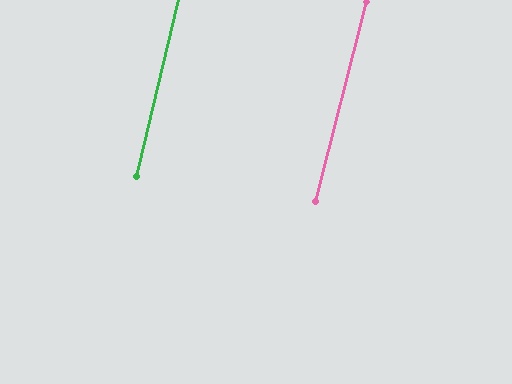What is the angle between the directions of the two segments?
Approximately 1 degree.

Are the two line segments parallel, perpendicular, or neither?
Parallel — their directions differ by only 1.0°.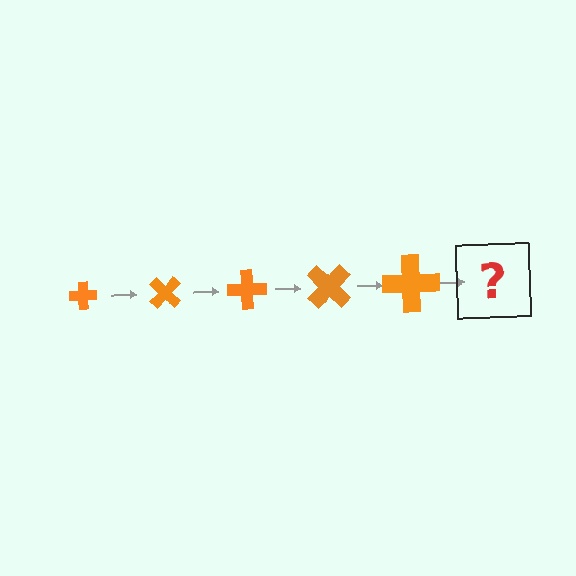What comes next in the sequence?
The next element should be a cross, larger than the previous one and rotated 225 degrees from the start.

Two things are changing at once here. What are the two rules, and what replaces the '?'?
The two rules are that the cross grows larger each step and it rotates 45 degrees each step. The '?' should be a cross, larger than the previous one and rotated 225 degrees from the start.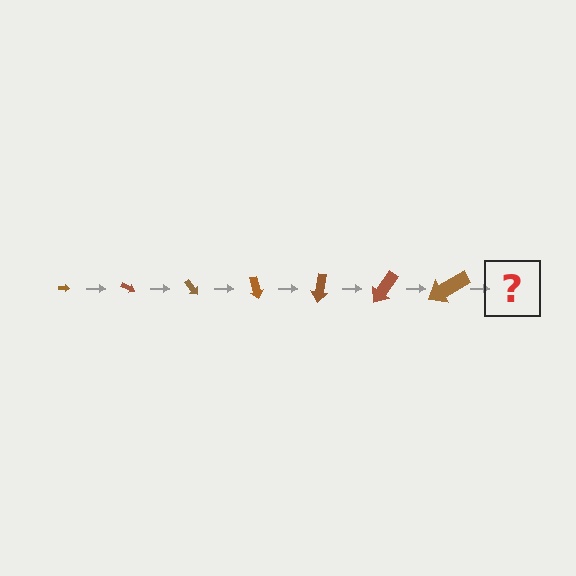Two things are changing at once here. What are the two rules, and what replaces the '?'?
The two rules are that the arrow grows larger each step and it rotates 25 degrees each step. The '?' should be an arrow, larger than the previous one and rotated 175 degrees from the start.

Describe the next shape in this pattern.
It should be an arrow, larger than the previous one and rotated 175 degrees from the start.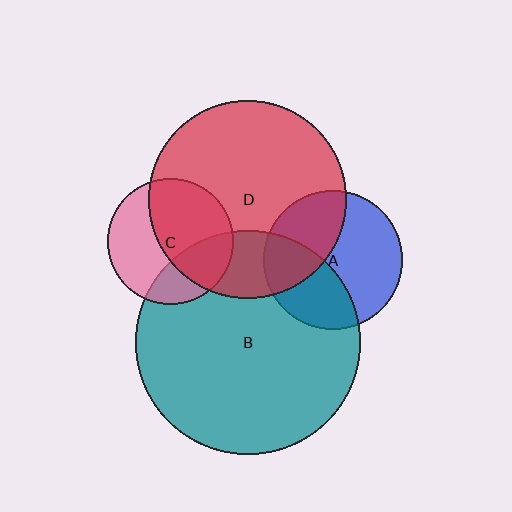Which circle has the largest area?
Circle B (teal).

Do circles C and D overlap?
Yes.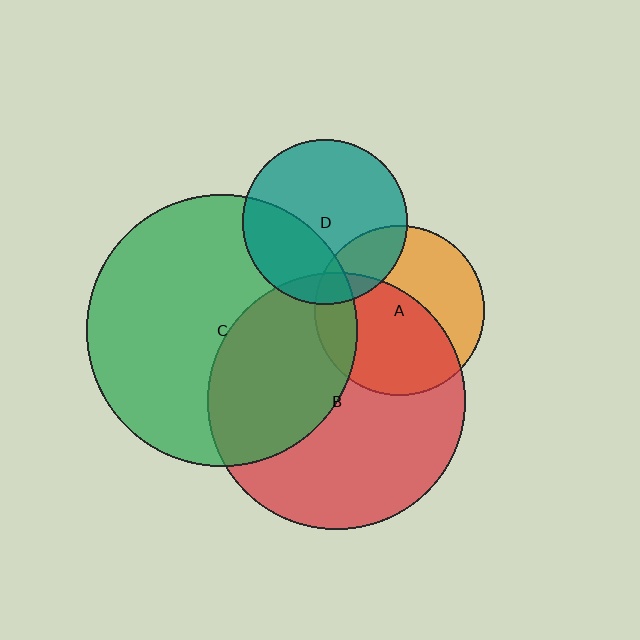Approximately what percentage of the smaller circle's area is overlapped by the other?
Approximately 40%.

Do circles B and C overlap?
Yes.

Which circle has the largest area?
Circle C (green).